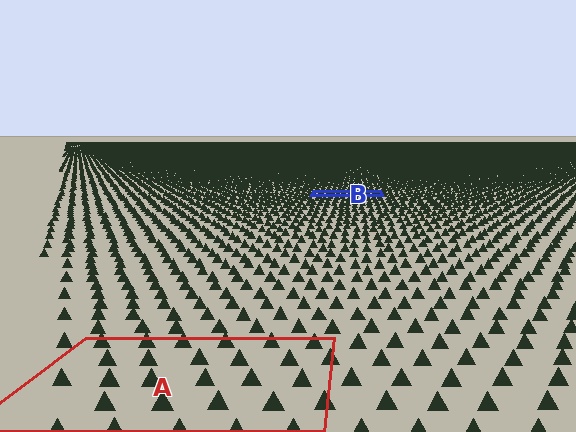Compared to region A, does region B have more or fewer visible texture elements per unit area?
Region B has more texture elements per unit area — they are packed more densely because it is farther away.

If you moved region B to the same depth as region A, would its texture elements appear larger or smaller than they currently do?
They would appear larger. At a closer depth, the same texture elements are projected at a bigger on-screen size.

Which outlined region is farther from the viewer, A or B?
Region B is farther from the viewer — the texture elements inside it appear smaller and more densely packed.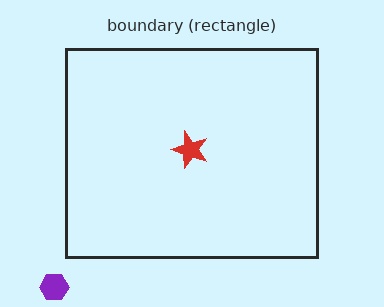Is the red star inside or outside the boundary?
Inside.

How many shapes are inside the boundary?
1 inside, 1 outside.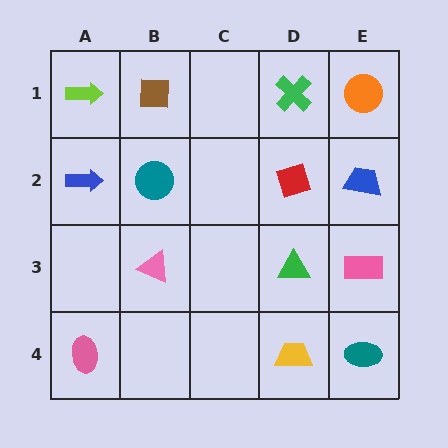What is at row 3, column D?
A green triangle.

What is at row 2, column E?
A blue trapezoid.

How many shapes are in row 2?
4 shapes.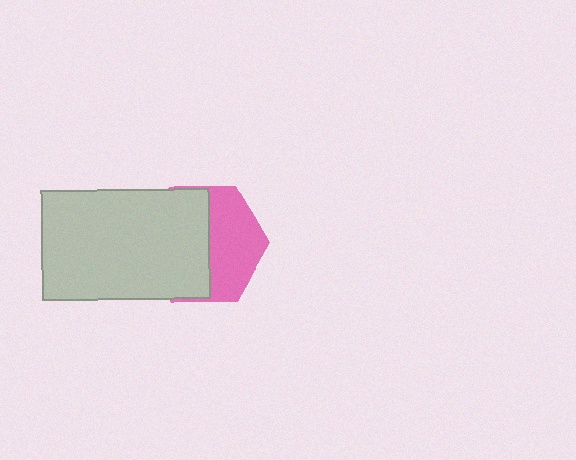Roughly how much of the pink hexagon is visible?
About half of it is visible (roughly 46%).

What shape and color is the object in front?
The object in front is a light gray rectangle.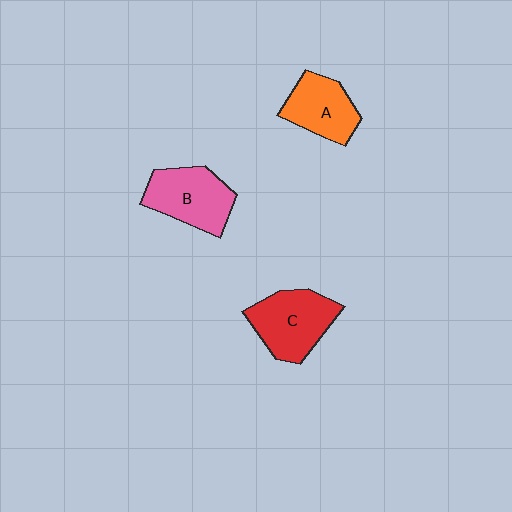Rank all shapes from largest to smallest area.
From largest to smallest: C (red), B (pink), A (orange).